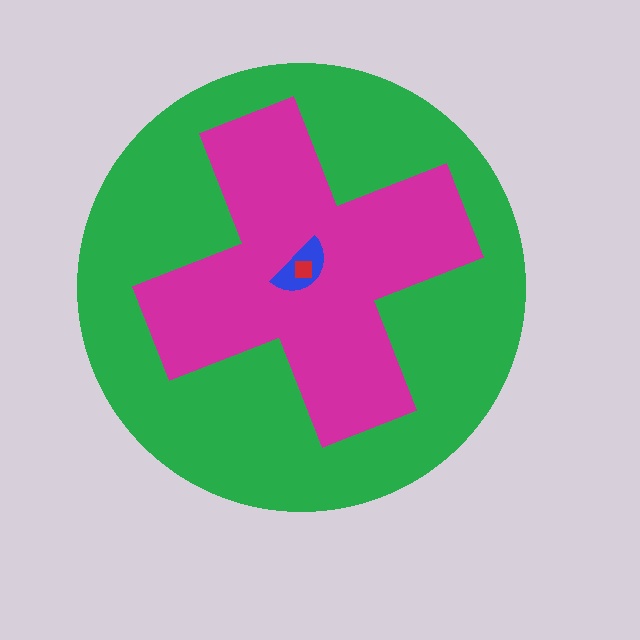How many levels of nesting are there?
4.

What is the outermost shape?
The green circle.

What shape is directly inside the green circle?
The magenta cross.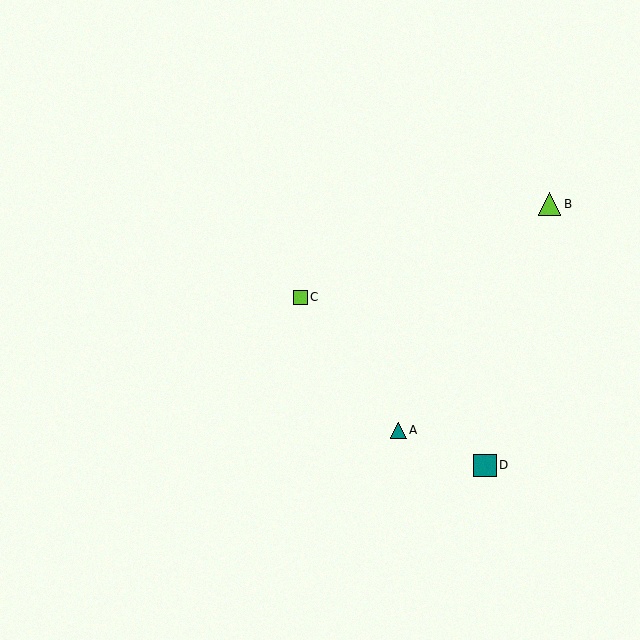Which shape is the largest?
The teal square (labeled D) is the largest.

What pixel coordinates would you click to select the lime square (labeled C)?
Click at (300, 297) to select the lime square C.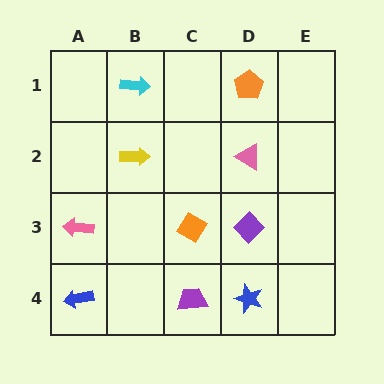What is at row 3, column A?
A pink arrow.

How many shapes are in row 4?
3 shapes.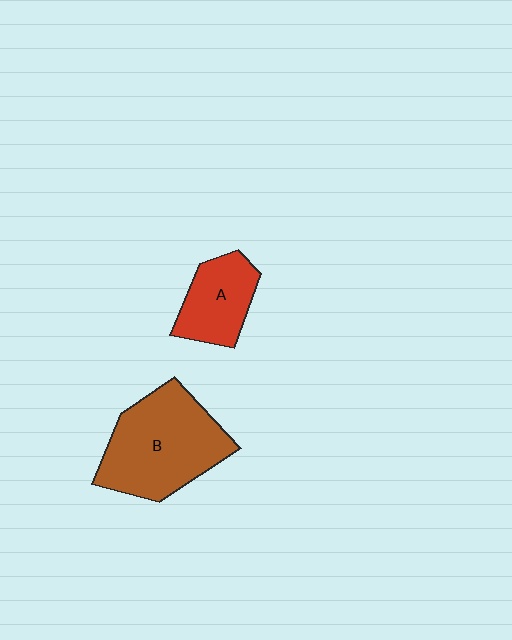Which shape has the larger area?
Shape B (brown).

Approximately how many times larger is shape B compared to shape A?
Approximately 1.9 times.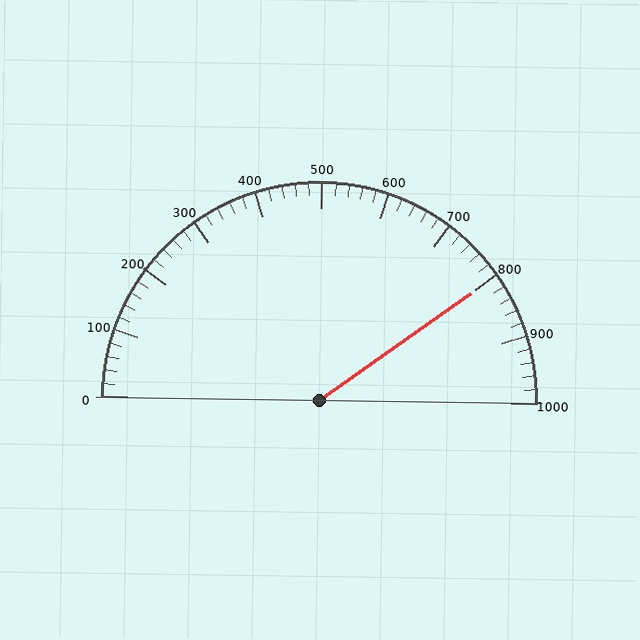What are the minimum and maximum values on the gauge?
The gauge ranges from 0 to 1000.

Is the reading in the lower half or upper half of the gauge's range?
The reading is in the upper half of the range (0 to 1000).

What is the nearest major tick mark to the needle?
The nearest major tick mark is 800.